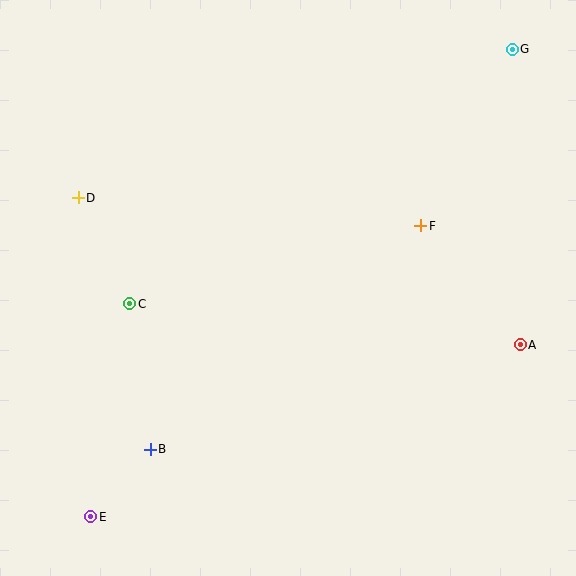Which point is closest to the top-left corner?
Point D is closest to the top-left corner.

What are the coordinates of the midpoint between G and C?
The midpoint between G and C is at (321, 177).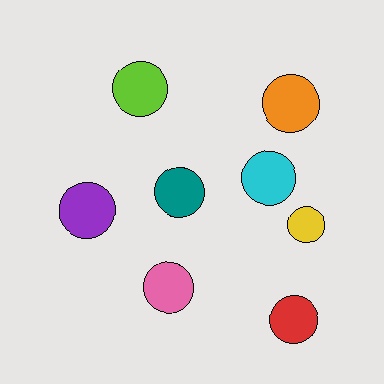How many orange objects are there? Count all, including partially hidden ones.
There is 1 orange object.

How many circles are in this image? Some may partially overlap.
There are 8 circles.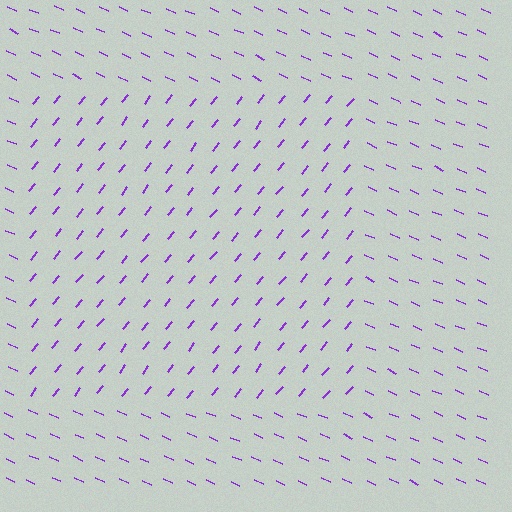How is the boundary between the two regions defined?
The boundary is defined purely by a change in line orientation (approximately 75 degrees difference). All lines are the same color and thickness.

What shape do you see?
I see a rectangle.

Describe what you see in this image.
The image is filled with small purple line segments. A rectangle region in the image has lines oriented differently from the surrounding lines, creating a visible texture boundary.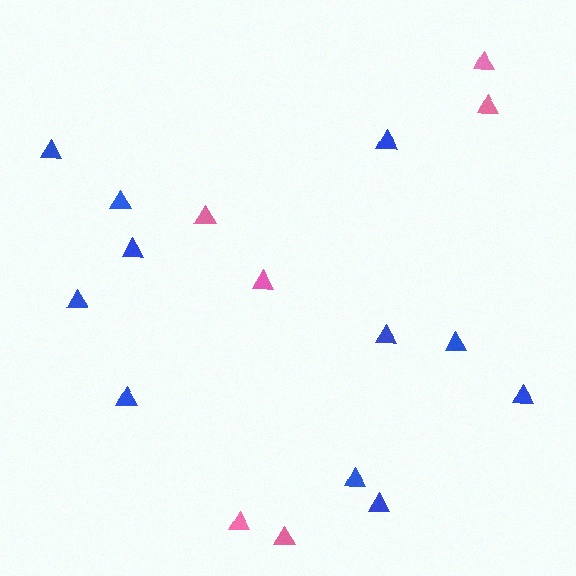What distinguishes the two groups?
There are 2 groups: one group of blue triangles (11) and one group of pink triangles (6).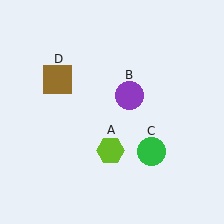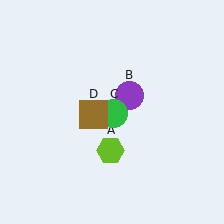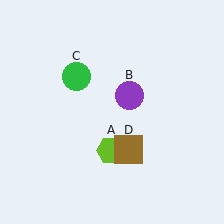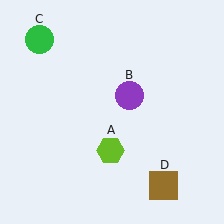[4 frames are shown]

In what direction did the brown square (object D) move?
The brown square (object D) moved down and to the right.